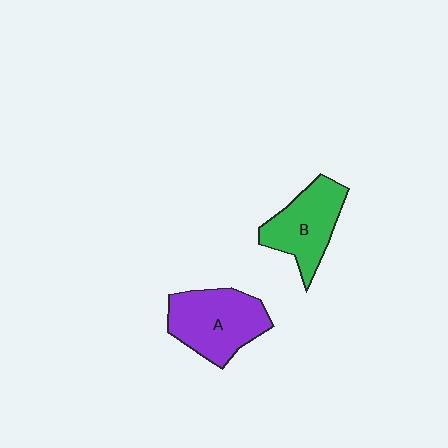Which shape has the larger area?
Shape A (purple).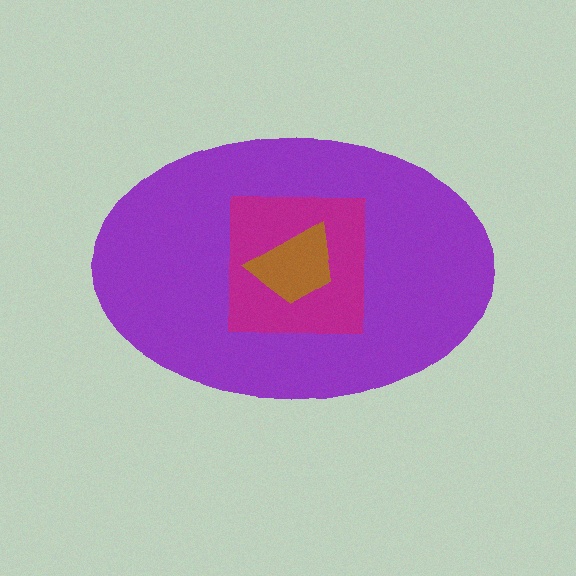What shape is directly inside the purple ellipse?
The magenta square.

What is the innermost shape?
The brown trapezoid.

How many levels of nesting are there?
3.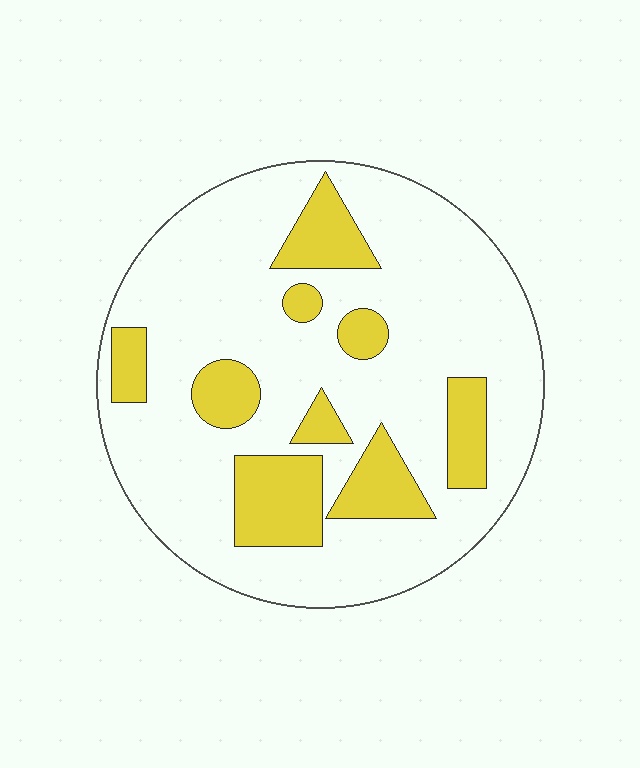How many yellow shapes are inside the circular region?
9.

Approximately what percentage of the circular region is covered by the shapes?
Approximately 20%.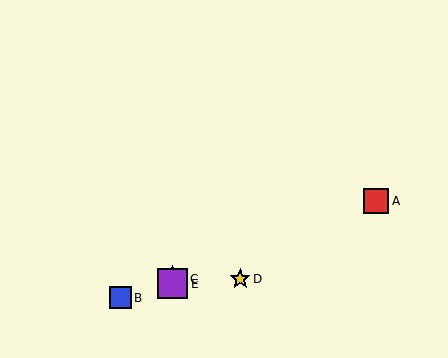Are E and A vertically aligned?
No, E is at x≈173 and A is at x≈376.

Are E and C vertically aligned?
Yes, both are at x≈173.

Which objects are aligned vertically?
Objects C, E are aligned vertically.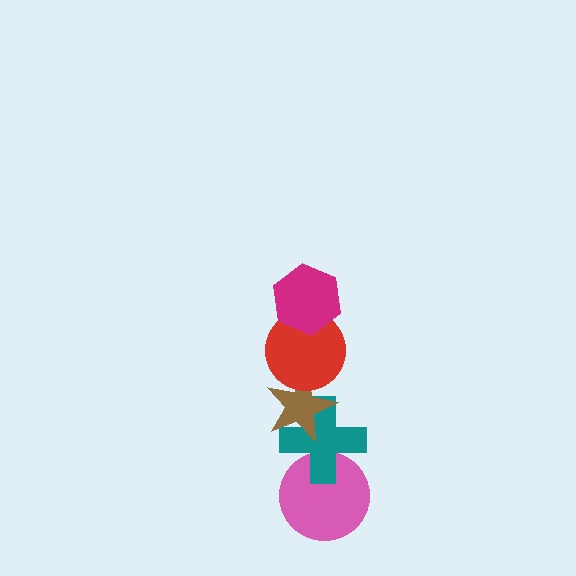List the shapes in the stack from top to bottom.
From top to bottom: the magenta hexagon, the red circle, the brown star, the teal cross, the pink circle.